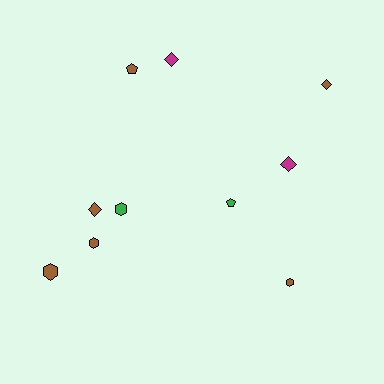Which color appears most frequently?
Brown, with 6 objects.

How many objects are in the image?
There are 10 objects.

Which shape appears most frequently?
Hexagon, with 4 objects.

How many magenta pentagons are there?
There are no magenta pentagons.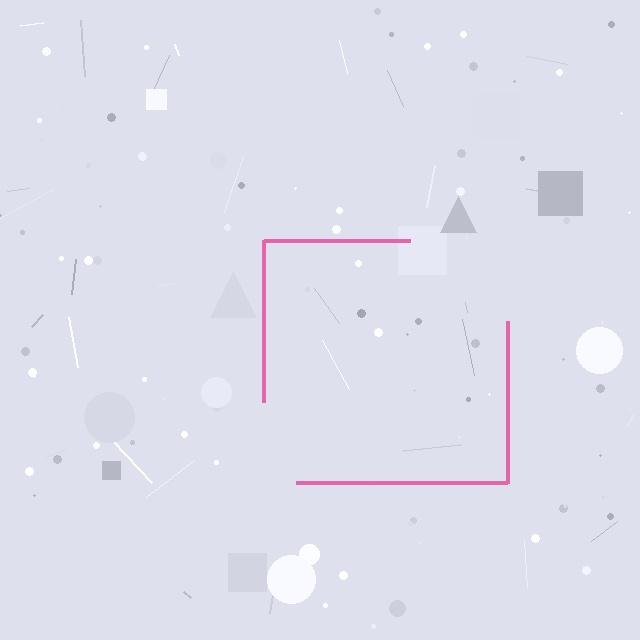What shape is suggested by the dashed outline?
The dashed outline suggests a square.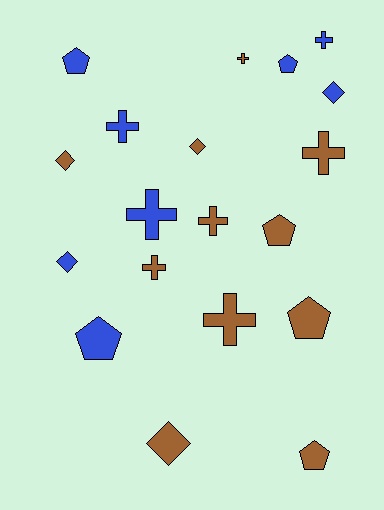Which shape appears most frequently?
Cross, with 8 objects.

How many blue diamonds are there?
There are 2 blue diamonds.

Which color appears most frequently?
Brown, with 11 objects.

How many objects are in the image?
There are 19 objects.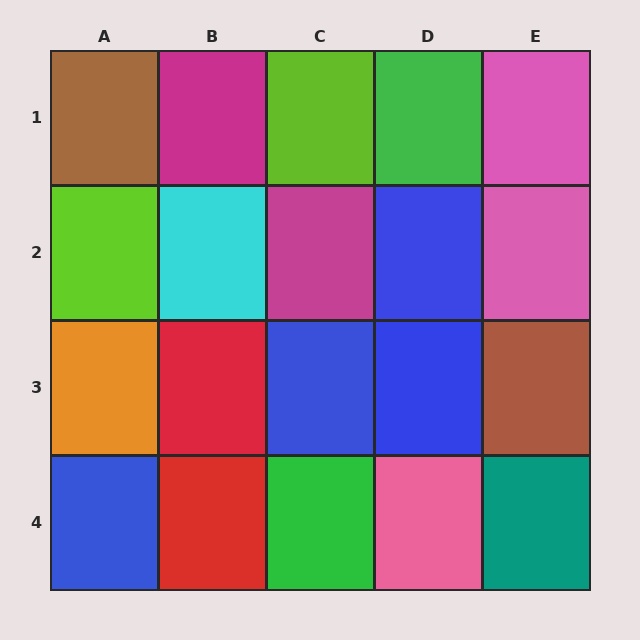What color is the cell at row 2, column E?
Pink.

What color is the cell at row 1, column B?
Magenta.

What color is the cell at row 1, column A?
Brown.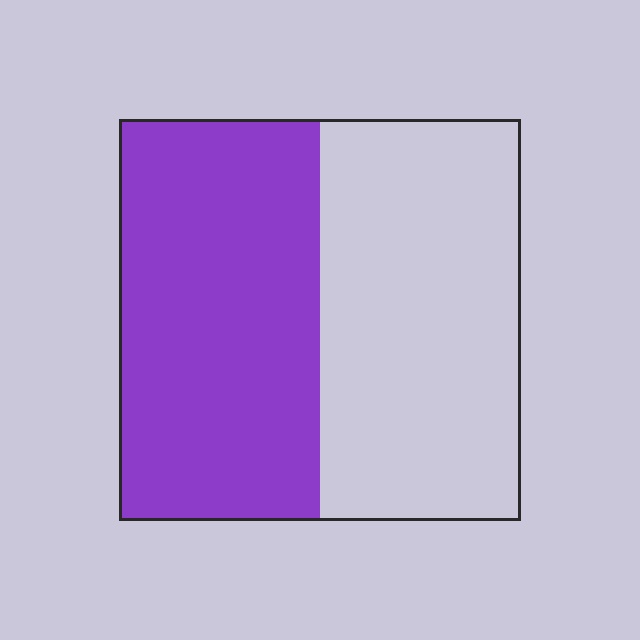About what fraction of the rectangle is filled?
About one half (1/2).